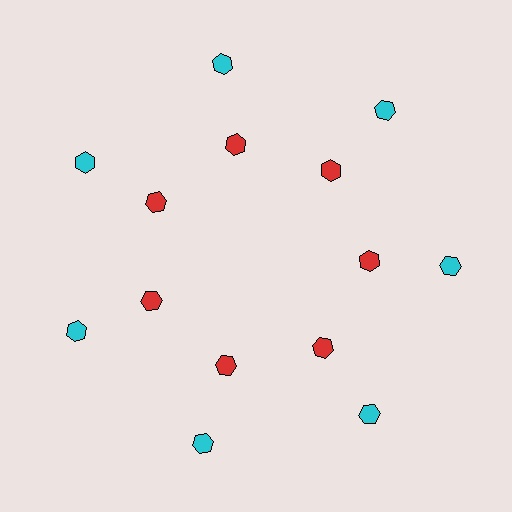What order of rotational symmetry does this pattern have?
This pattern has 7-fold rotational symmetry.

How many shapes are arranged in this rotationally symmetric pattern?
There are 14 shapes, arranged in 7 groups of 2.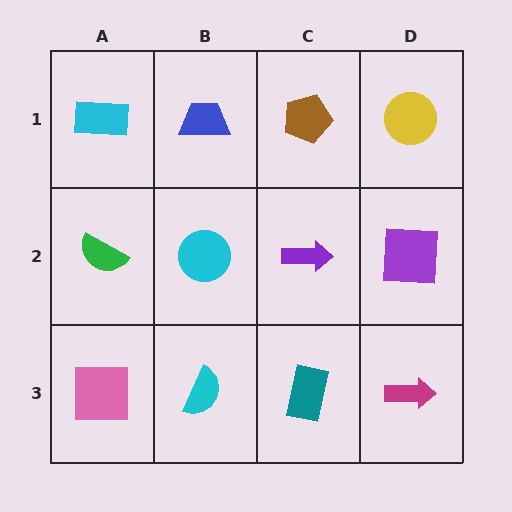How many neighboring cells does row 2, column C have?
4.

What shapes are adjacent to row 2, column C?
A brown pentagon (row 1, column C), a teal rectangle (row 3, column C), a cyan circle (row 2, column B), a purple square (row 2, column D).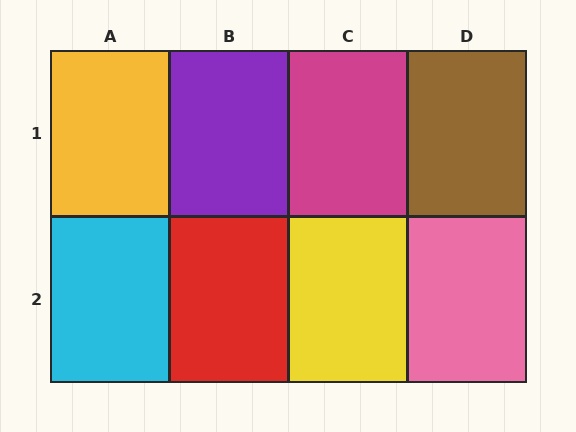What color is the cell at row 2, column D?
Pink.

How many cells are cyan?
1 cell is cyan.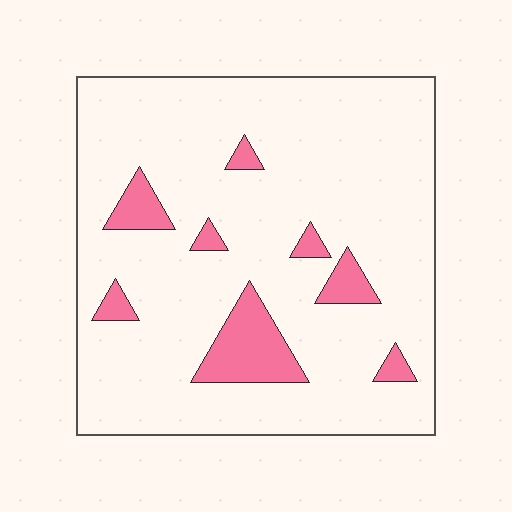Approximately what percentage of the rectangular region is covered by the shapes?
Approximately 10%.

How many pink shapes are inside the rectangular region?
8.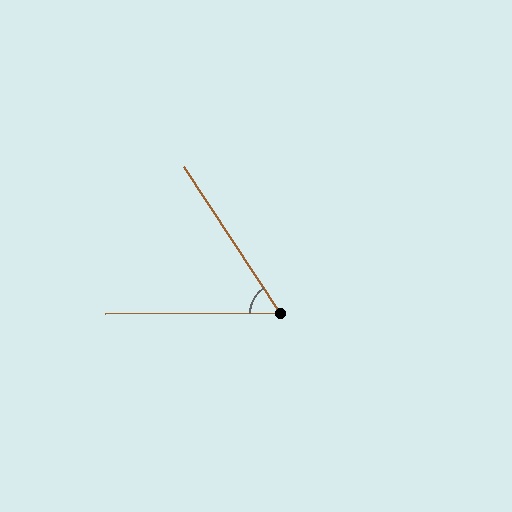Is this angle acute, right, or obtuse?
It is acute.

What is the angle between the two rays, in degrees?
Approximately 57 degrees.